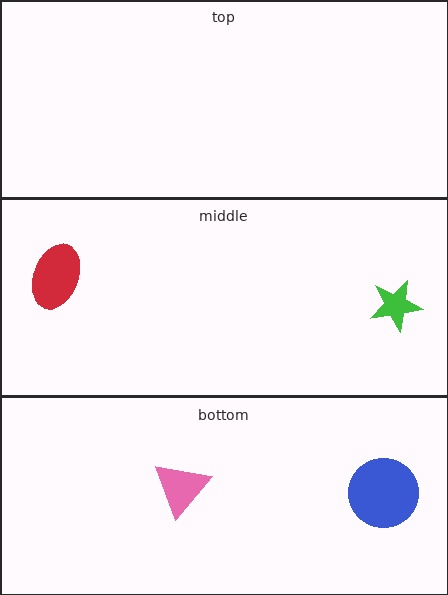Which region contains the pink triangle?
The bottom region.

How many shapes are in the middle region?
2.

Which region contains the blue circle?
The bottom region.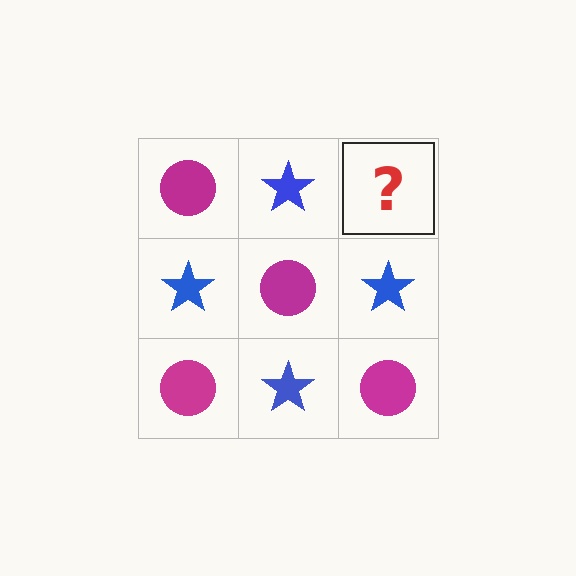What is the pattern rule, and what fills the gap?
The rule is that it alternates magenta circle and blue star in a checkerboard pattern. The gap should be filled with a magenta circle.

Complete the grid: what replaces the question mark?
The question mark should be replaced with a magenta circle.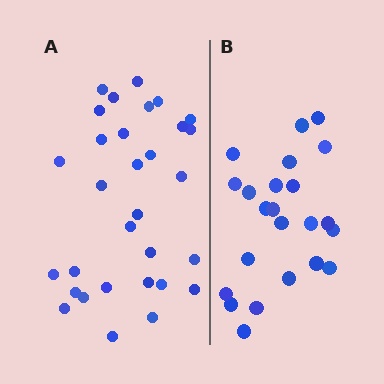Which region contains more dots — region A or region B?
Region A (the left region) has more dots.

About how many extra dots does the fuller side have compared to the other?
Region A has roughly 8 or so more dots than region B.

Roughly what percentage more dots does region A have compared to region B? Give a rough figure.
About 35% more.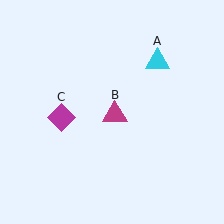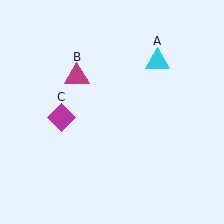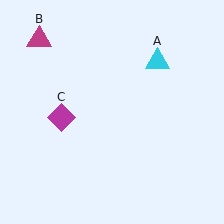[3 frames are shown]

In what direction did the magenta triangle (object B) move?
The magenta triangle (object B) moved up and to the left.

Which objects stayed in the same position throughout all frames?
Cyan triangle (object A) and magenta diamond (object C) remained stationary.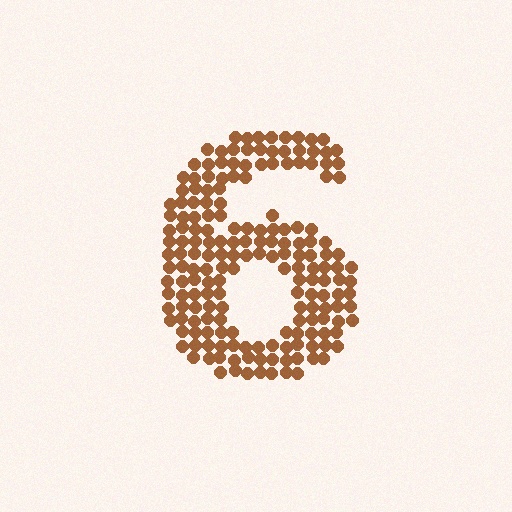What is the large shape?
The large shape is the digit 6.